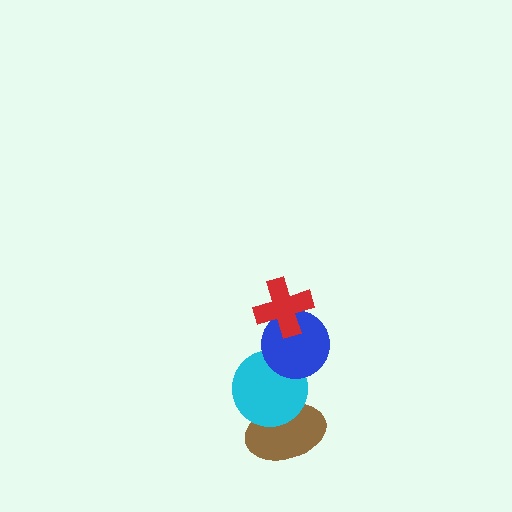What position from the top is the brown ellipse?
The brown ellipse is 4th from the top.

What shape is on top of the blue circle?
The red cross is on top of the blue circle.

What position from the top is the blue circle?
The blue circle is 2nd from the top.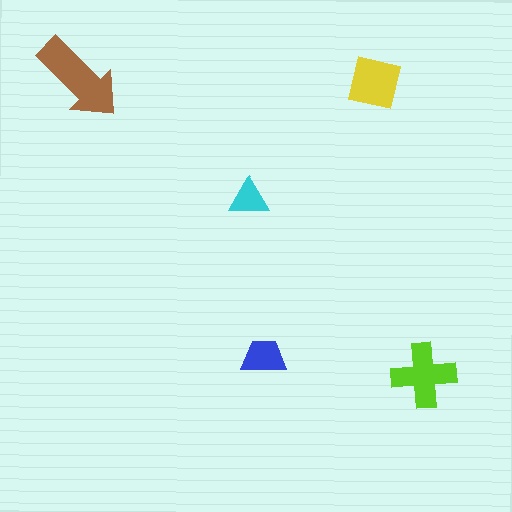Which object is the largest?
The brown arrow.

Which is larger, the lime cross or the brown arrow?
The brown arrow.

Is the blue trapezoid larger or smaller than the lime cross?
Smaller.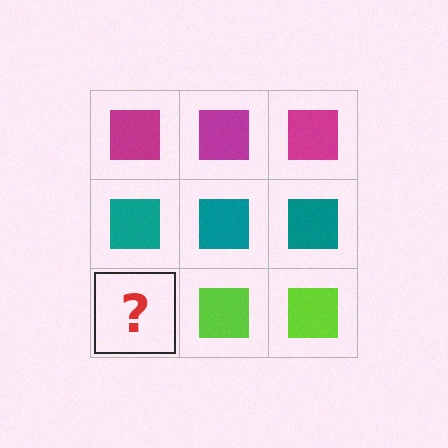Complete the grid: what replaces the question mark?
The question mark should be replaced with a lime square.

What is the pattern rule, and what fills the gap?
The rule is that each row has a consistent color. The gap should be filled with a lime square.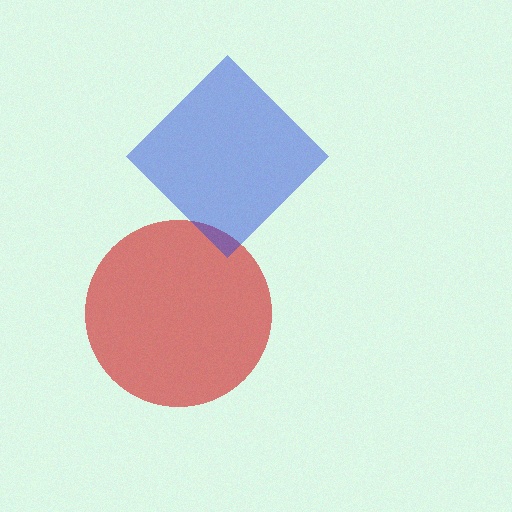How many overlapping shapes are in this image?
There are 2 overlapping shapes in the image.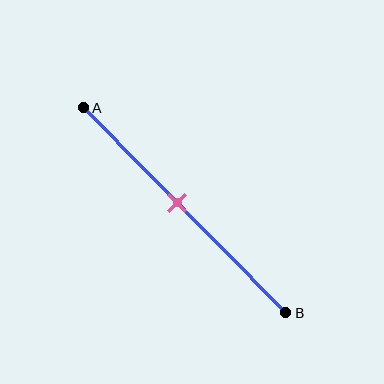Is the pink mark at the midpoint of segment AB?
No, the mark is at about 45% from A, not at the 50% midpoint.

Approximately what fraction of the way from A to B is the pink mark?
The pink mark is approximately 45% of the way from A to B.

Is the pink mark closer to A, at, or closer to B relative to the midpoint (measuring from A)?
The pink mark is closer to point A than the midpoint of segment AB.